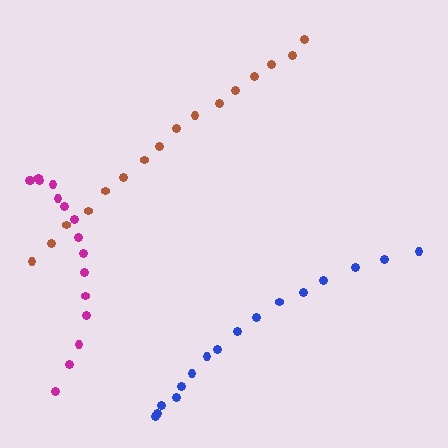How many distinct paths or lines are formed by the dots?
There are 3 distinct paths.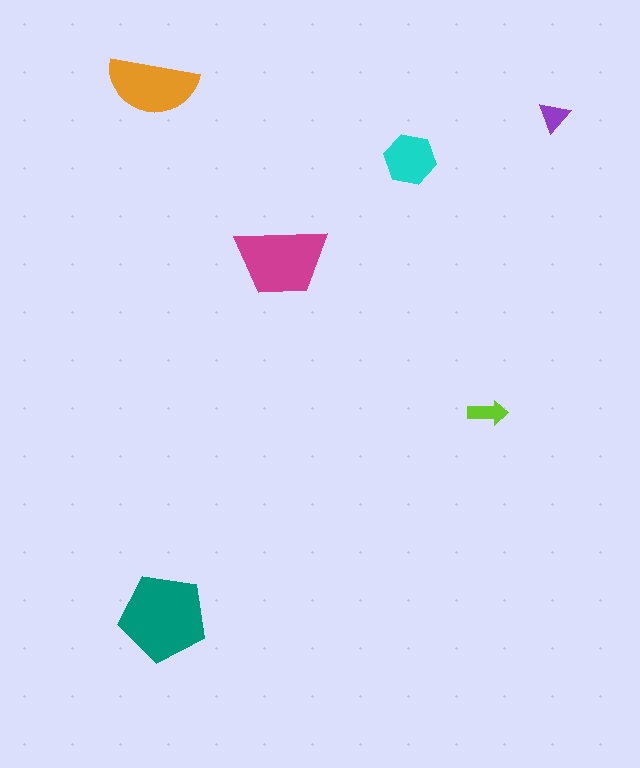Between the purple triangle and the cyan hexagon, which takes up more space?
The cyan hexagon.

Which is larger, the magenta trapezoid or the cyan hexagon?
The magenta trapezoid.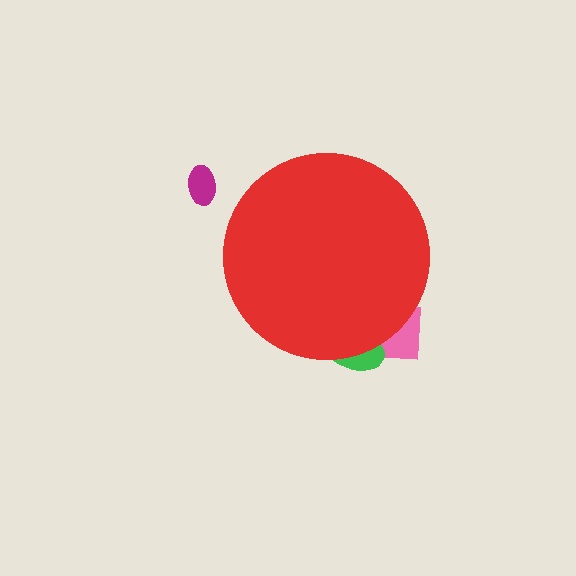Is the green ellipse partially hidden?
Yes, the green ellipse is partially hidden behind the red circle.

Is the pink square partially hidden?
Yes, the pink square is partially hidden behind the red circle.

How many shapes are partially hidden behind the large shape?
2 shapes are partially hidden.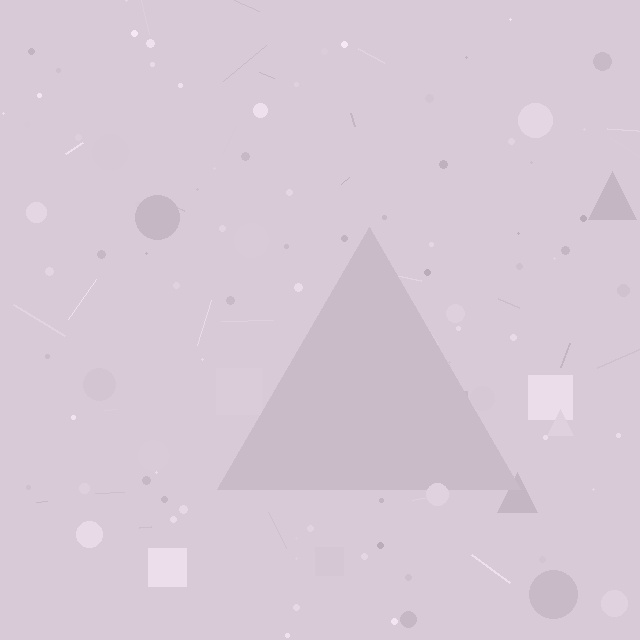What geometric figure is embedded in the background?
A triangle is embedded in the background.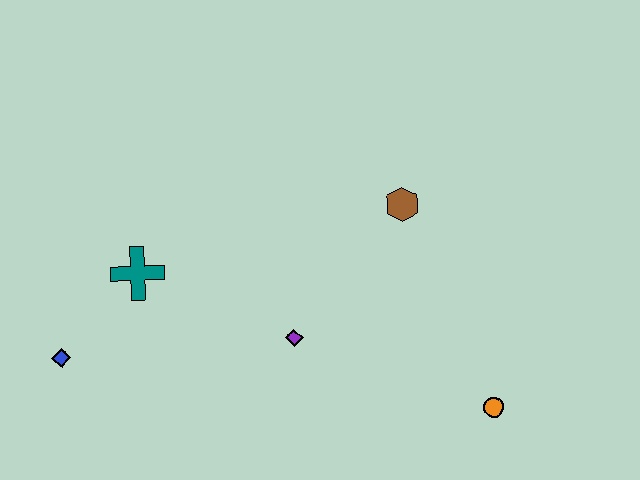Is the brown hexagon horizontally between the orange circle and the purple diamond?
Yes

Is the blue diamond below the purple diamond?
Yes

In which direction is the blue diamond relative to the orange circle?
The blue diamond is to the left of the orange circle.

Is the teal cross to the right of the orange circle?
No